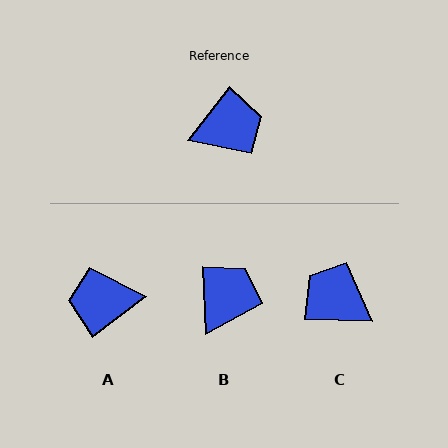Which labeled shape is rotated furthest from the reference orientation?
A, about 165 degrees away.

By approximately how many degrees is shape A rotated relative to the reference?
Approximately 165 degrees counter-clockwise.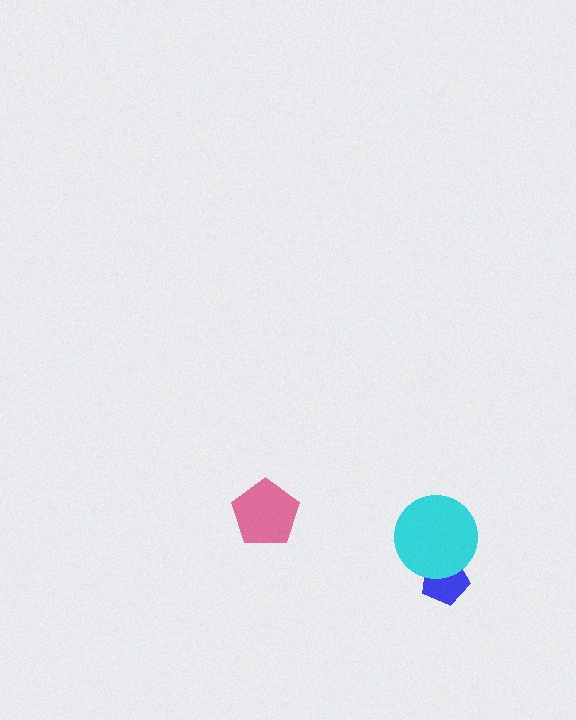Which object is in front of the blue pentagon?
The cyan circle is in front of the blue pentagon.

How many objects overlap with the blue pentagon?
1 object overlaps with the blue pentagon.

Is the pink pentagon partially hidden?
No, no other shape covers it.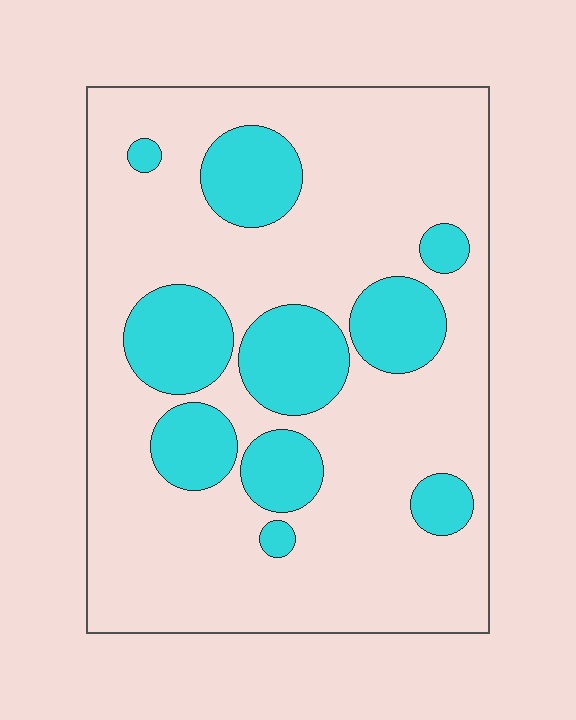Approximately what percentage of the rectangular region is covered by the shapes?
Approximately 25%.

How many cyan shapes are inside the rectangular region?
10.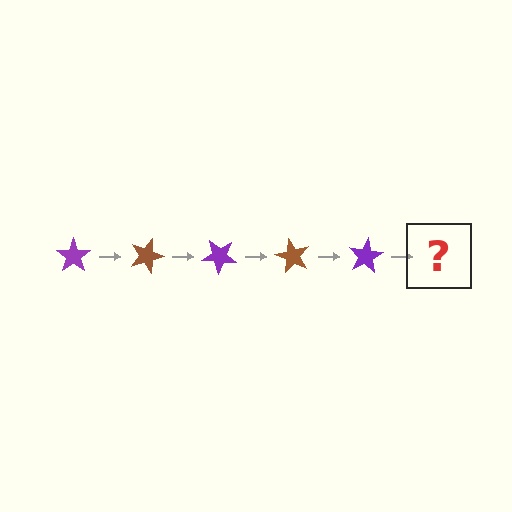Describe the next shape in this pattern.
It should be a brown star, rotated 100 degrees from the start.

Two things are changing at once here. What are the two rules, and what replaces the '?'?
The two rules are that it rotates 20 degrees each step and the color cycles through purple and brown. The '?' should be a brown star, rotated 100 degrees from the start.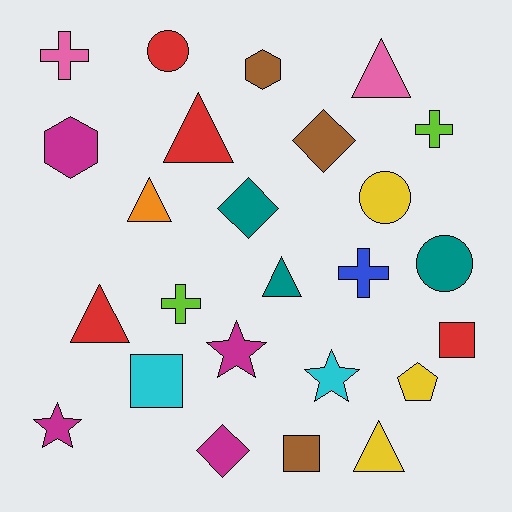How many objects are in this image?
There are 25 objects.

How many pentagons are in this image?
There is 1 pentagon.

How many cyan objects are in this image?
There are 2 cyan objects.